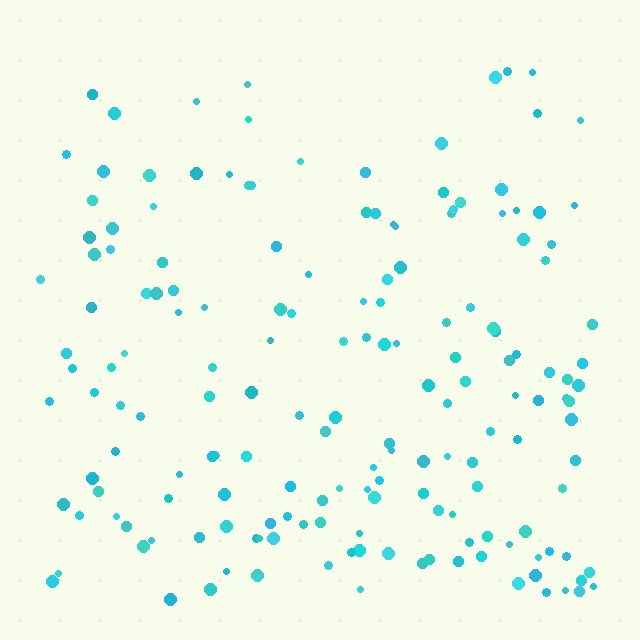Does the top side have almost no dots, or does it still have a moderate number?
Still a moderate number, just noticeably fewer than the bottom.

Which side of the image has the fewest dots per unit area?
The top.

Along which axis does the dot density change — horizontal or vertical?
Vertical.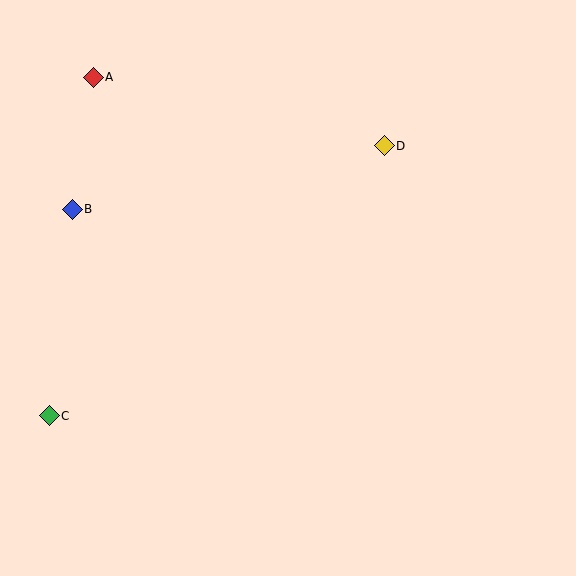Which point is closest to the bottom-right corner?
Point D is closest to the bottom-right corner.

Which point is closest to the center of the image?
Point D at (384, 146) is closest to the center.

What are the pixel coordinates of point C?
Point C is at (49, 416).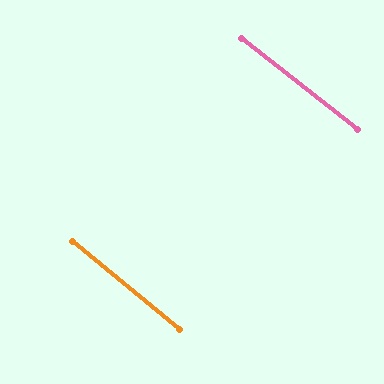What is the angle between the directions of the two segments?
Approximately 1 degree.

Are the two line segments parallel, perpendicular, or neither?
Parallel — their directions differ by only 1.3°.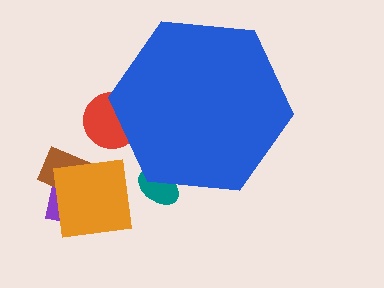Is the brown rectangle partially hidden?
No, the brown rectangle is fully visible.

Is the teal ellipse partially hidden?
Yes, the teal ellipse is partially hidden behind the blue hexagon.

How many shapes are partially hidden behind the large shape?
2 shapes are partially hidden.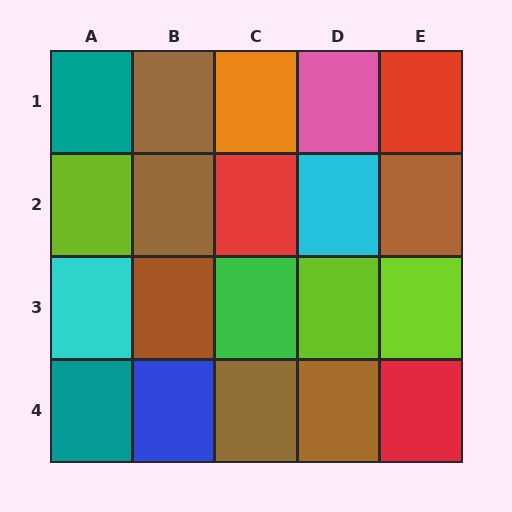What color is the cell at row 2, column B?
Brown.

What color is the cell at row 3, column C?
Green.